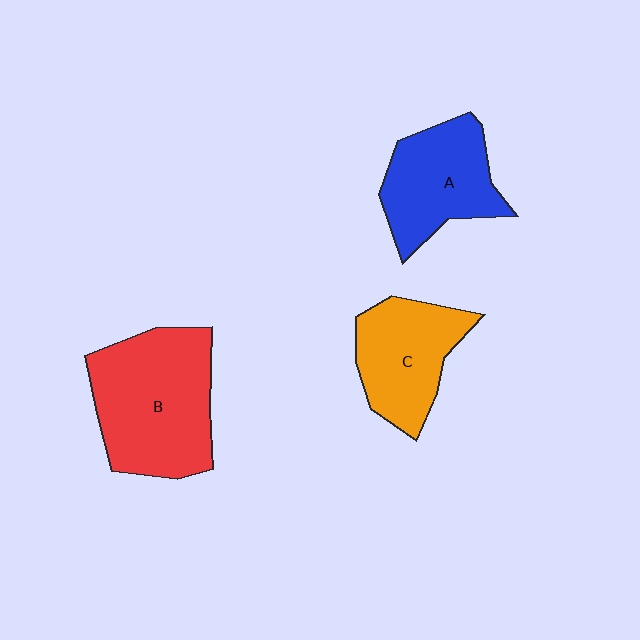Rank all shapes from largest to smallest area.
From largest to smallest: B (red), A (blue), C (orange).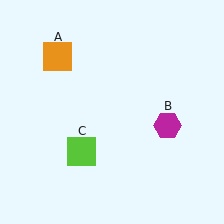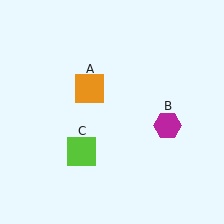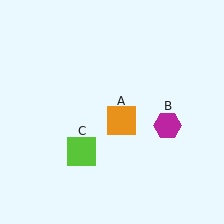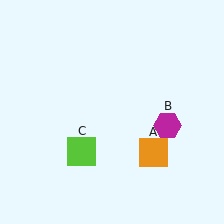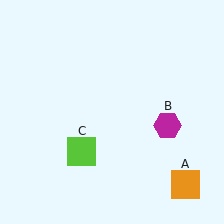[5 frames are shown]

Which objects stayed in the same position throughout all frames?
Magenta hexagon (object B) and lime square (object C) remained stationary.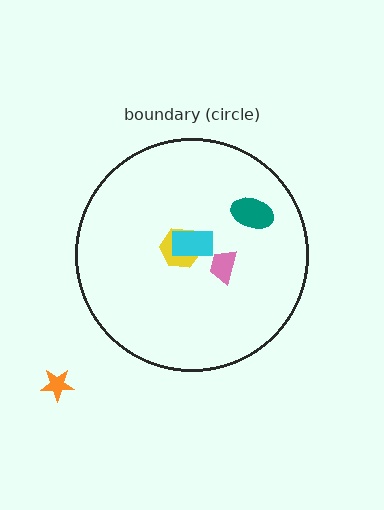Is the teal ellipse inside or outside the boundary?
Inside.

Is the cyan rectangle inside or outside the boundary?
Inside.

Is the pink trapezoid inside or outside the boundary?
Inside.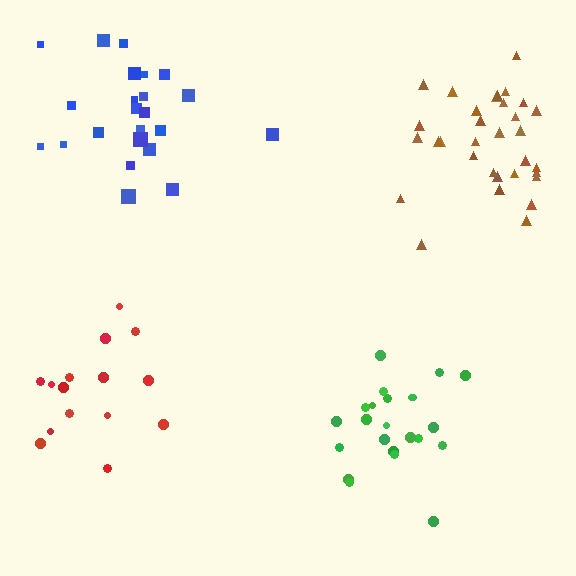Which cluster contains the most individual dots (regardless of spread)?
Brown (32).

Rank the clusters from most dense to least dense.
green, brown, blue, red.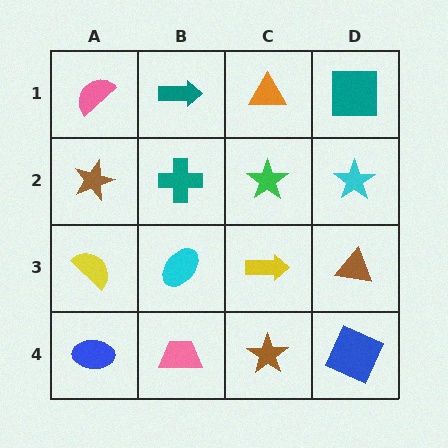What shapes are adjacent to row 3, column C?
A green star (row 2, column C), a brown star (row 4, column C), a cyan ellipse (row 3, column B), a brown triangle (row 3, column D).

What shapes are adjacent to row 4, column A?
A yellow semicircle (row 3, column A), a pink trapezoid (row 4, column B).